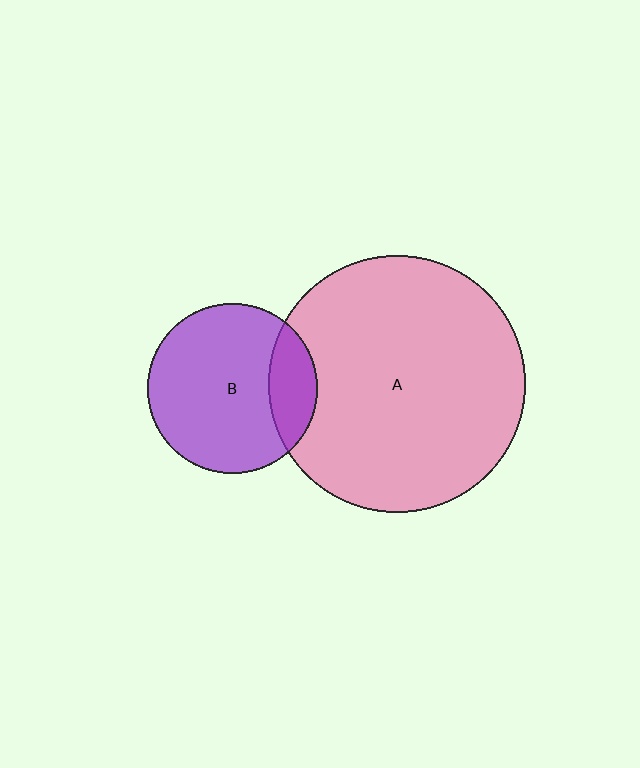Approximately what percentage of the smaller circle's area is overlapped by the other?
Approximately 20%.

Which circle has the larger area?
Circle A (pink).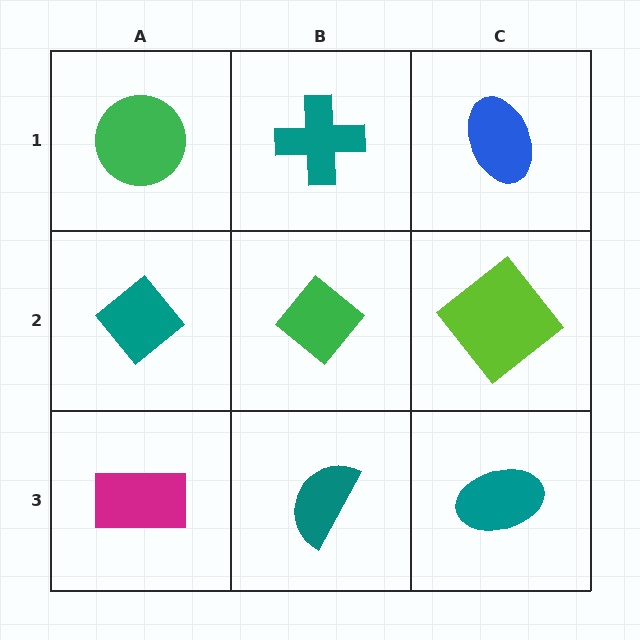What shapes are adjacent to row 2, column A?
A green circle (row 1, column A), a magenta rectangle (row 3, column A), a green diamond (row 2, column B).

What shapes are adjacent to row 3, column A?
A teal diamond (row 2, column A), a teal semicircle (row 3, column B).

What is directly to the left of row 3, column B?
A magenta rectangle.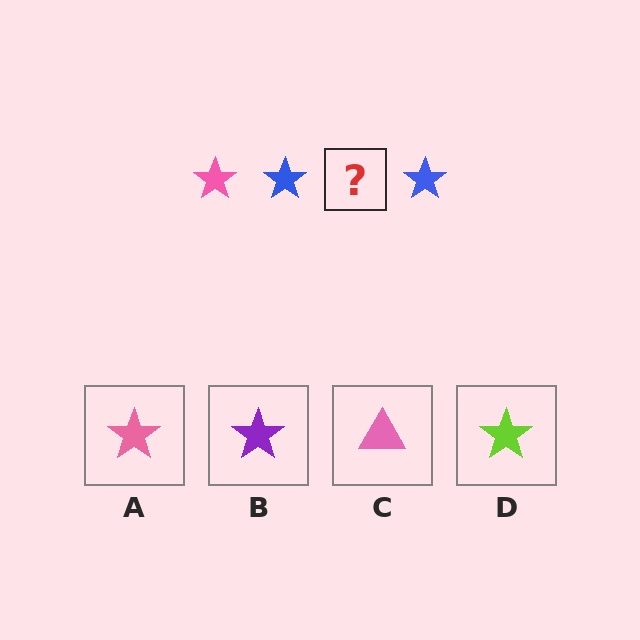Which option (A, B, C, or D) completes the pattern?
A.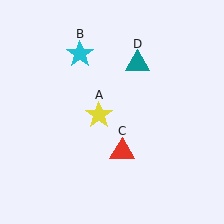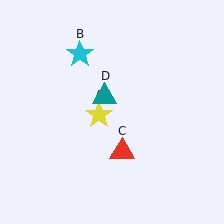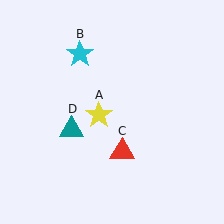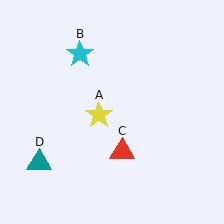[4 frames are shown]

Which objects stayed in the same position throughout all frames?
Yellow star (object A) and cyan star (object B) and red triangle (object C) remained stationary.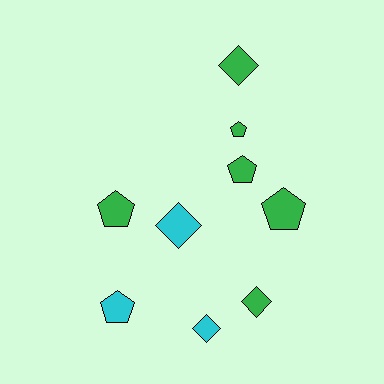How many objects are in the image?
There are 9 objects.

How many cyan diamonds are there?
There are 2 cyan diamonds.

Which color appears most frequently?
Green, with 6 objects.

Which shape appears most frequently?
Pentagon, with 5 objects.